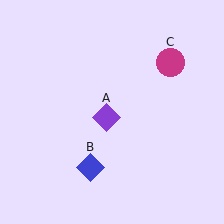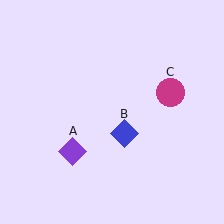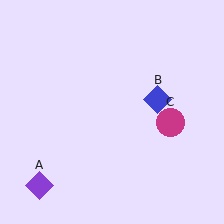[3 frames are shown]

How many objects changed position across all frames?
3 objects changed position: purple diamond (object A), blue diamond (object B), magenta circle (object C).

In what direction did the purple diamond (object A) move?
The purple diamond (object A) moved down and to the left.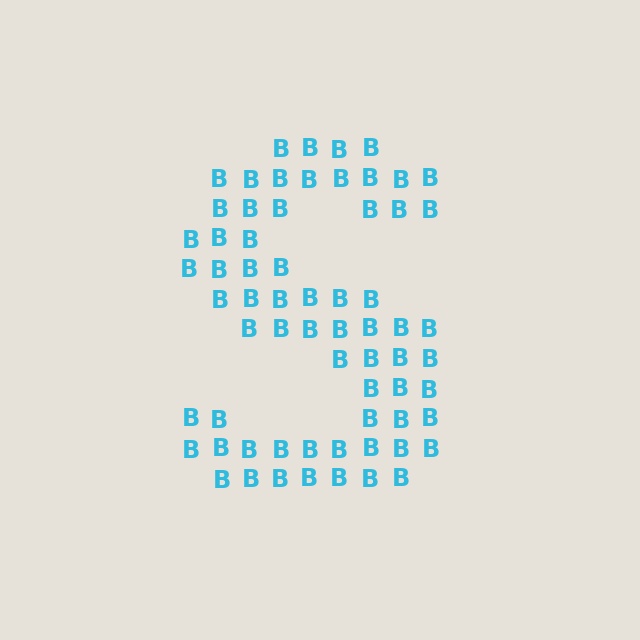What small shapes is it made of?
It is made of small letter B's.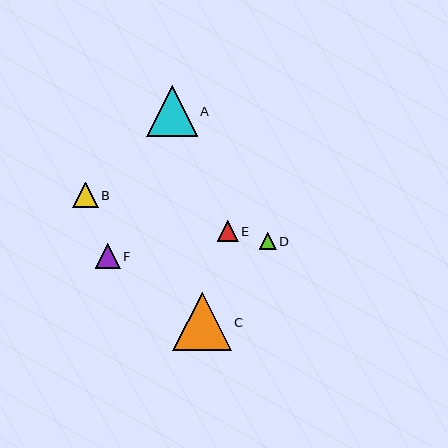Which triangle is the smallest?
Triangle D is the smallest with a size of approximately 17 pixels.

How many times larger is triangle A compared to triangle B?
Triangle A is approximately 2.0 times the size of triangle B.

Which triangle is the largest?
Triangle C is the largest with a size of approximately 58 pixels.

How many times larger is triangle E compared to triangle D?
Triangle E is approximately 1.2 times the size of triangle D.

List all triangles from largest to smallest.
From largest to smallest: C, A, B, F, E, D.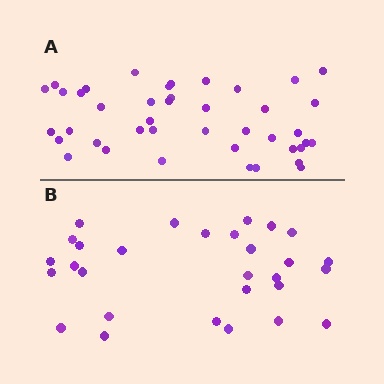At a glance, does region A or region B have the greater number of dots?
Region A (the top region) has more dots.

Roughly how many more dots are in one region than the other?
Region A has approximately 15 more dots than region B.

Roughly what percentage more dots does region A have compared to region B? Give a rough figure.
About 45% more.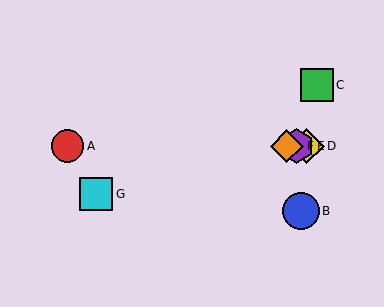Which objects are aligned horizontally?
Objects A, D, E, F are aligned horizontally.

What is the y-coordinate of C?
Object C is at y≈85.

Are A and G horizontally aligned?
No, A is at y≈146 and G is at y≈194.